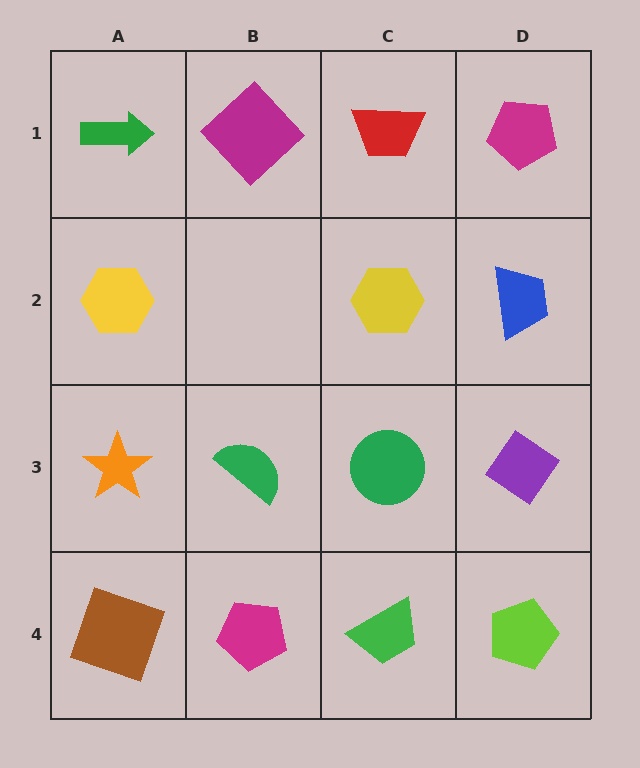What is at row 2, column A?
A yellow hexagon.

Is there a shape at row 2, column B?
No, that cell is empty.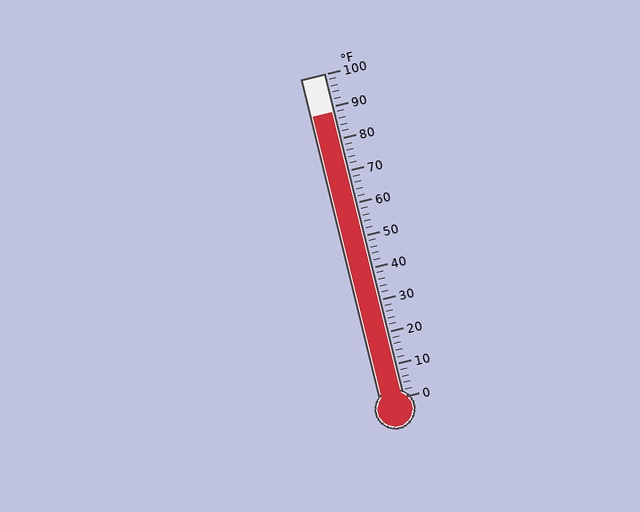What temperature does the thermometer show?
The thermometer shows approximately 88°F.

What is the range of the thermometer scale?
The thermometer scale ranges from 0°F to 100°F.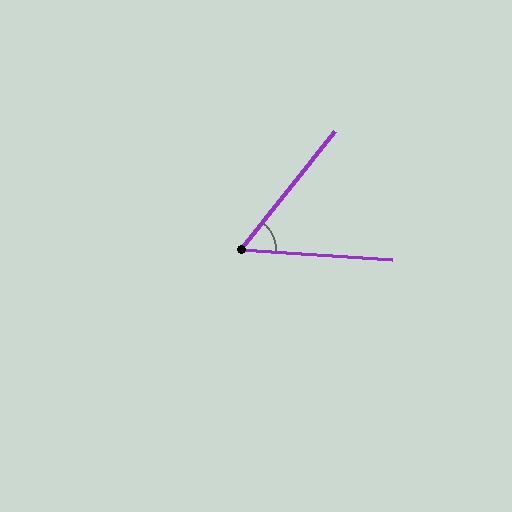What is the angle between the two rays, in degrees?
Approximately 55 degrees.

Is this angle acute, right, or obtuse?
It is acute.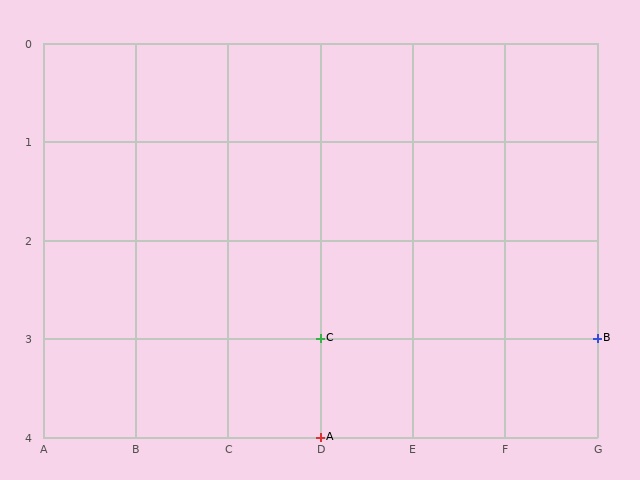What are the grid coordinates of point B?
Point B is at grid coordinates (G, 3).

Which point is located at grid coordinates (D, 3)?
Point C is at (D, 3).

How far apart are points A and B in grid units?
Points A and B are 3 columns and 1 row apart (about 3.2 grid units diagonally).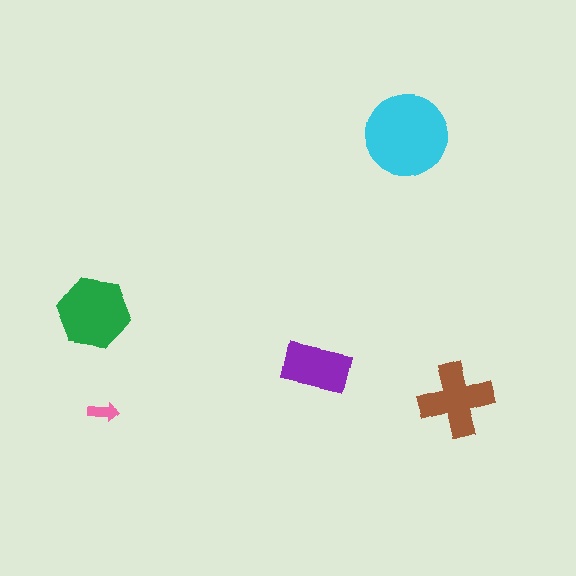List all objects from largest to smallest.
The cyan circle, the green hexagon, the brown cross, the purple rectangle, the pink arrow.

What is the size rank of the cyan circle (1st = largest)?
1st.